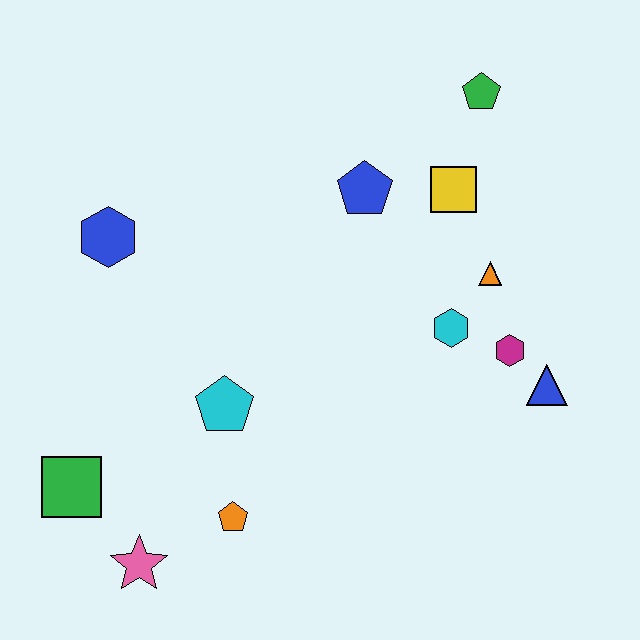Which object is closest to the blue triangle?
The magenta hexagon is closest to the blue triangle.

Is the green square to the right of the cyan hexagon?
No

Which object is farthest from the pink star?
The green pentagon is farthest from the pink star.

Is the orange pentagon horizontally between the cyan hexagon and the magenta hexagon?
No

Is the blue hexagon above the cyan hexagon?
Yes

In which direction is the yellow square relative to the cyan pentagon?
The yellow square is to the right of the cyan pentagon.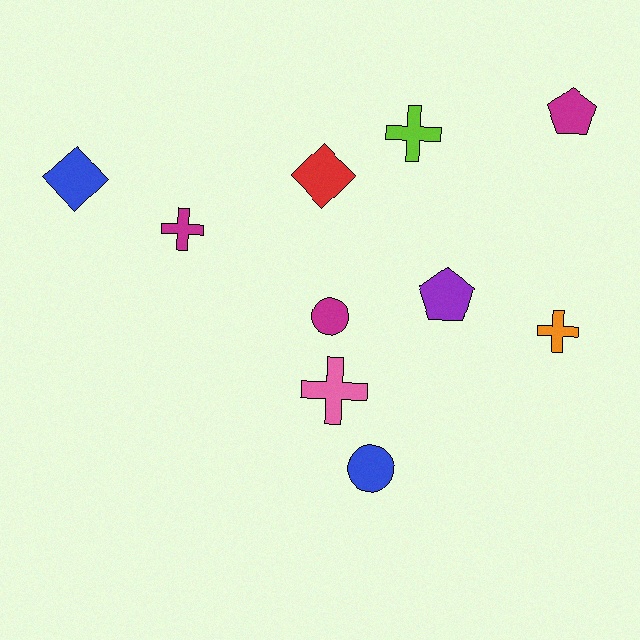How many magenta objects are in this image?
There are 3 magenta objects.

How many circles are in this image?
There are 2 circles.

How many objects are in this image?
There are 10 objects.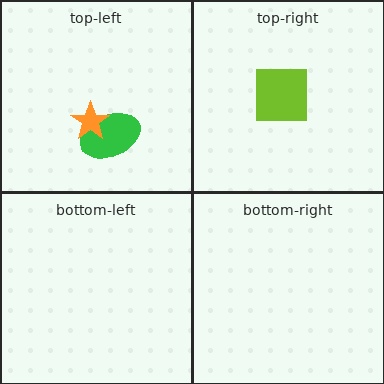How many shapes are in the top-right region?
1.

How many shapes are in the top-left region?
2.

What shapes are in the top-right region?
The lime square.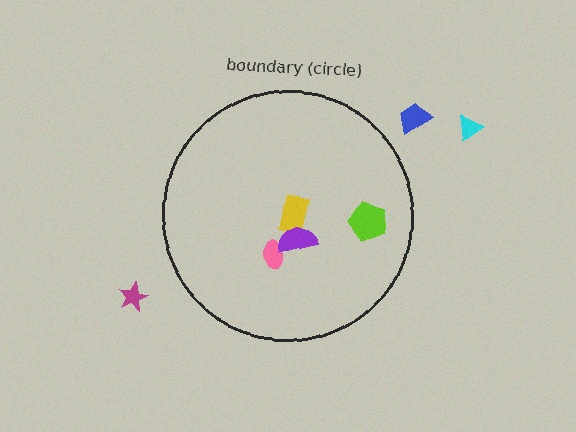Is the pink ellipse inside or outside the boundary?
Inside.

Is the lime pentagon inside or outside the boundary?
Inside.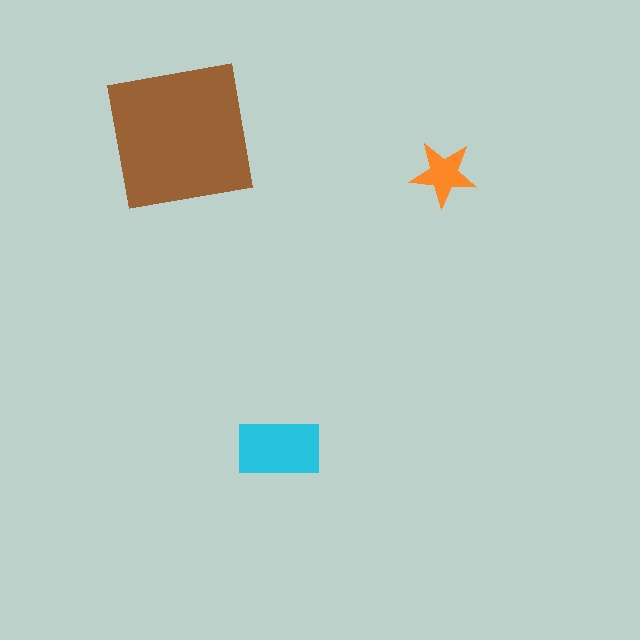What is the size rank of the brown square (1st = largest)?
1st.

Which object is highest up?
The brown square is topmost.